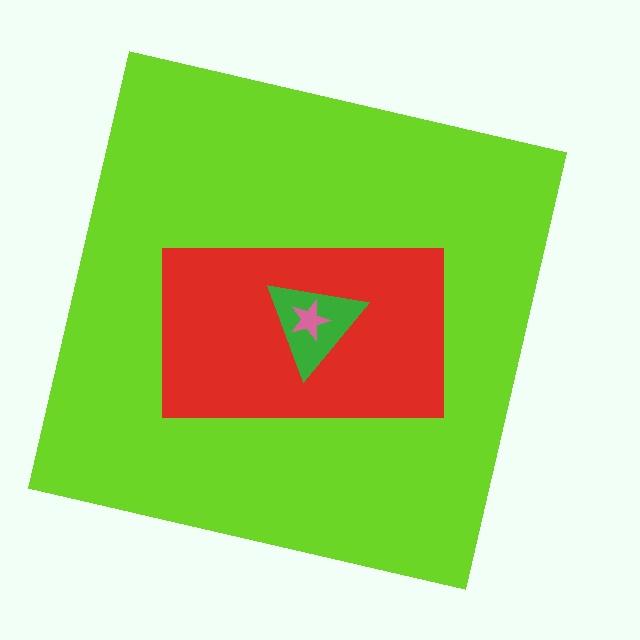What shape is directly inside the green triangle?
The pink star.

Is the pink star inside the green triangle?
Yes.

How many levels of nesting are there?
4.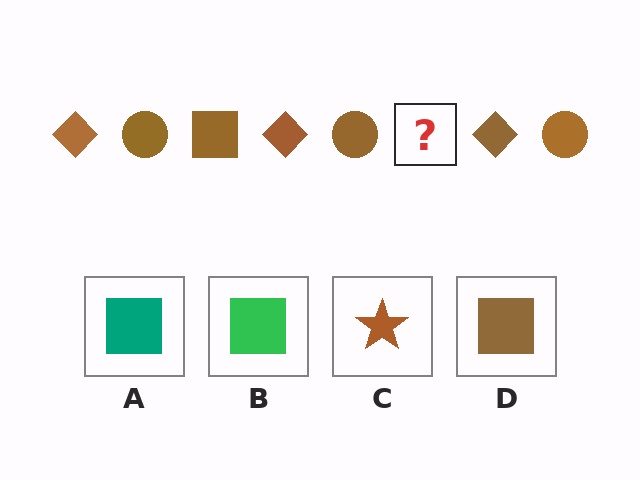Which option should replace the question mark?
Option D.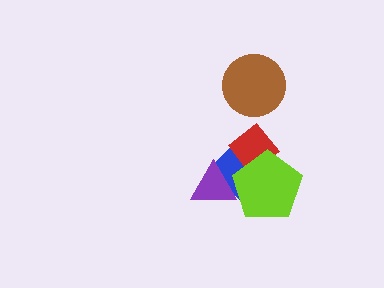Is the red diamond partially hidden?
Yes, it is partially covered by another shape.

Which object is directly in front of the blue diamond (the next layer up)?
The red diamond is directly in front of the blue diamond.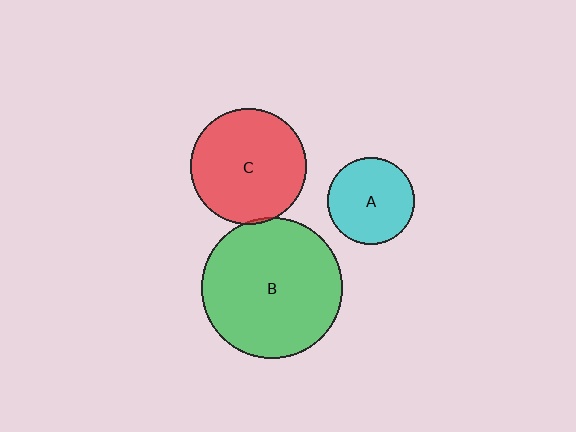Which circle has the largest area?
Circle B (green).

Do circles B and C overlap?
Yes.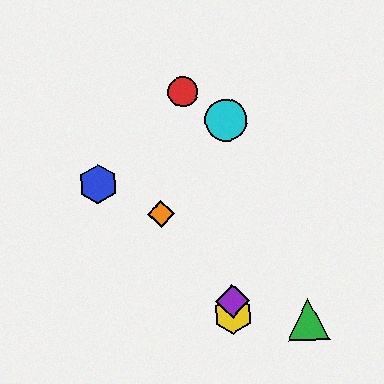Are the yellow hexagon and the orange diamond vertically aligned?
No, the yellow hexagon is at x≈233 and the orange diamond is at x≈161.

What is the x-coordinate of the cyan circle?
The cyan circle is at x≈226.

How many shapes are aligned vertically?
3 shapes (the yellow hexagon, the purple diamond, the cyan circle) are aligned vertically.